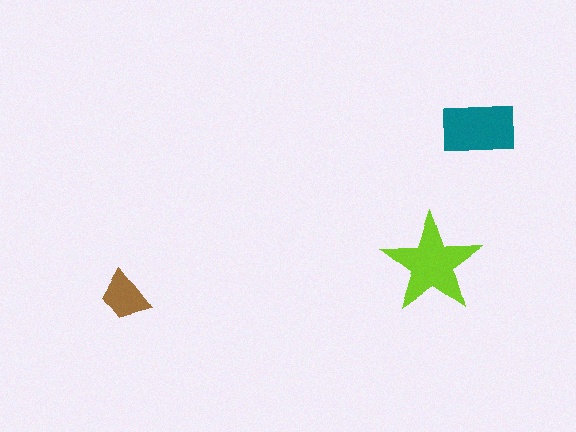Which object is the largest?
The lime star.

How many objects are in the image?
There are 3 objects in the image.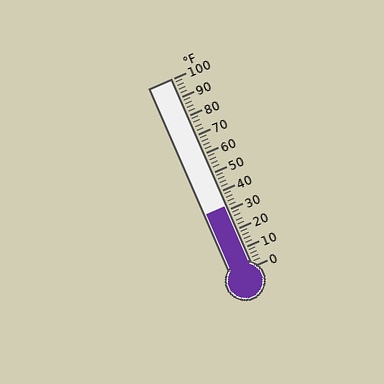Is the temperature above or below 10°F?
The temperature is above 10°F.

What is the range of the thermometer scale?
The thermometer scale ranges from 0°F to 100°F.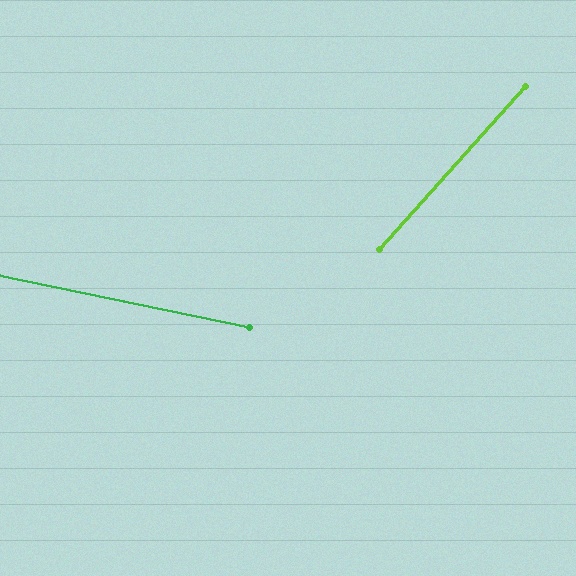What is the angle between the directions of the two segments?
Approximately 60 degrees.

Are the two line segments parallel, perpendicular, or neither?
Neither parallel nor perpendicular — they differ by about 60°.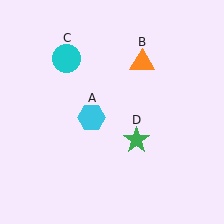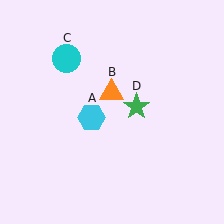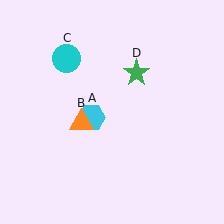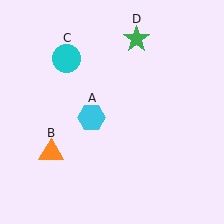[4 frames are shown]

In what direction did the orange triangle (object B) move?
The orange triangle (object B) moved down and to the left.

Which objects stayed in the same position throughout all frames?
Cyan hexagon (object A) and cyan circle (object C) remained stationary.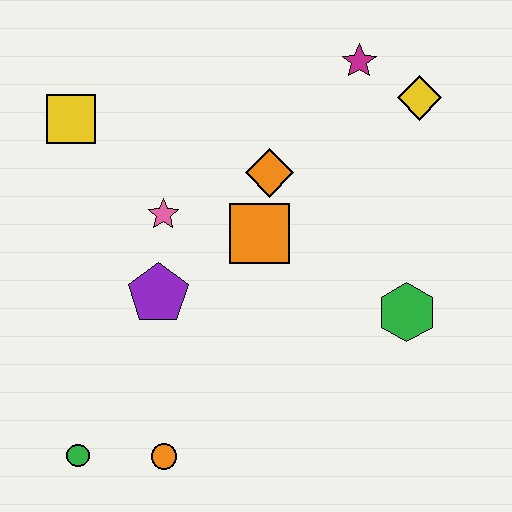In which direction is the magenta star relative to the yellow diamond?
The magenta star is to the left of the yellow diamond.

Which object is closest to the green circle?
The orange circle is closest to the green circle.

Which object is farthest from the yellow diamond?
The green circle is farthest from the yellow diamond.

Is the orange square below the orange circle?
No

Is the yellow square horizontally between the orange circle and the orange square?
No